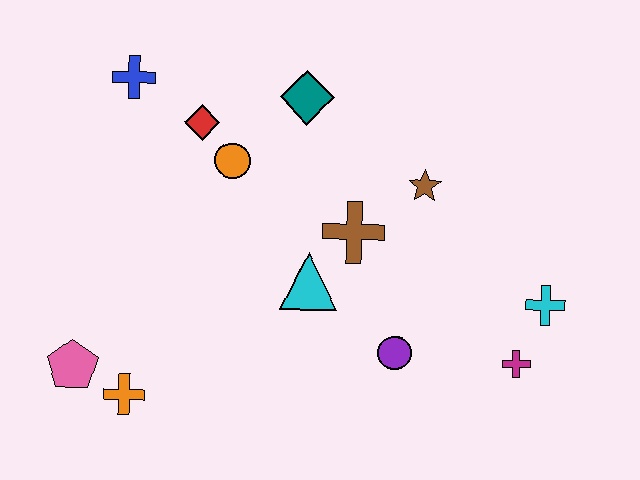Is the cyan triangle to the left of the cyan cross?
Yes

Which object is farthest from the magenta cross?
The blue cross is farthest from the magenta cross.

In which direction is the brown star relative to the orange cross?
The brown star is to the right of the orange cross.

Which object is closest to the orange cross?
The pink pentagon is closest to the orange cross.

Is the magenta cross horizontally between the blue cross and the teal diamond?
No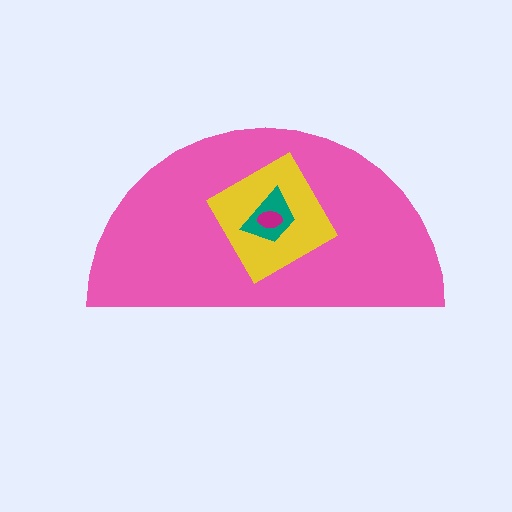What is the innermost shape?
The magenta ellipse.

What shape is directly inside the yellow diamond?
The teal trapezoid.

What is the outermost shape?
The pink semicircle.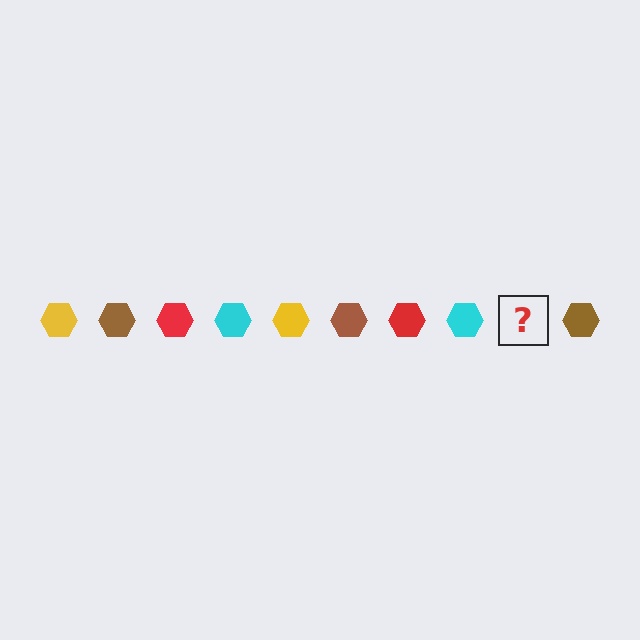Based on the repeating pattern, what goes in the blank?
The blank should be a yellow hexagon.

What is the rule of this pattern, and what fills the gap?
The rule is that the pattern cycles through yellow, brown, red, cyan hexagons. The gap should be filled with a yellow hexagon.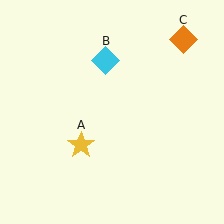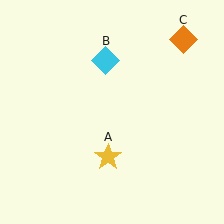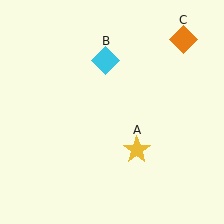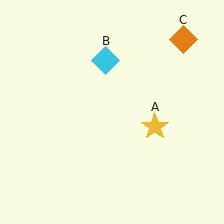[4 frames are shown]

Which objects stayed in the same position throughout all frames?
Cyan diamond (object B) and orange diamond (object C) remained stationary.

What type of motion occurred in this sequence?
The yellow star (object A) rotated counterclockwise around the center of the scene.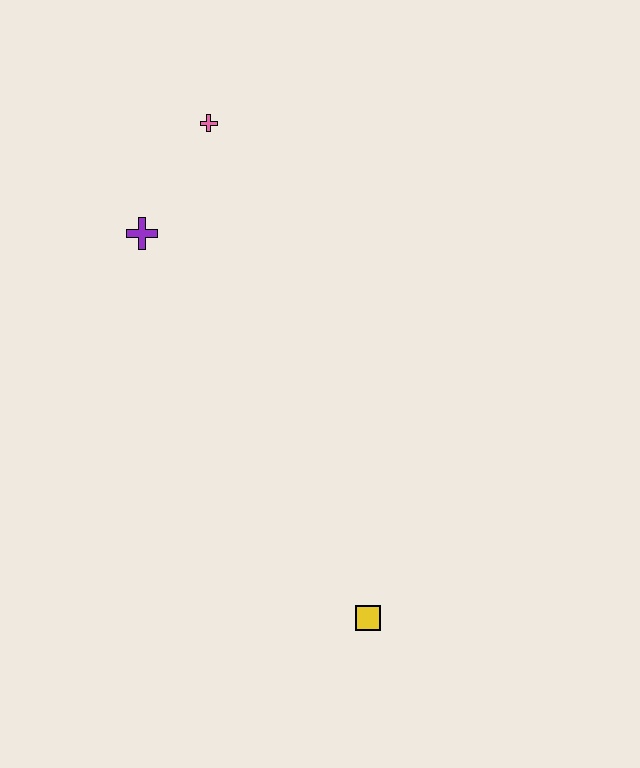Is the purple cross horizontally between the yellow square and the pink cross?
No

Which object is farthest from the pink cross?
The yellow square is farthest from the pink cross.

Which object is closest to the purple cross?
The pink cross is closest to the purple cross.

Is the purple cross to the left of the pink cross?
Yes